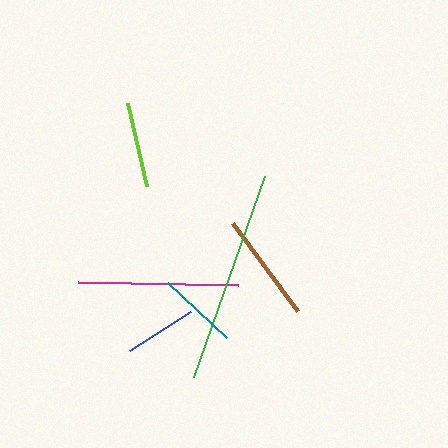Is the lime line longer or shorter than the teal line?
The lime line is longer than the teal line.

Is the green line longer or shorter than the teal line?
The green line is longer than the teal line.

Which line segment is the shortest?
The blue line is the shortest at approximately 72 pixels.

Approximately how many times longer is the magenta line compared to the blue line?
The magenta line is approximately 2.2 times the length of the blue line.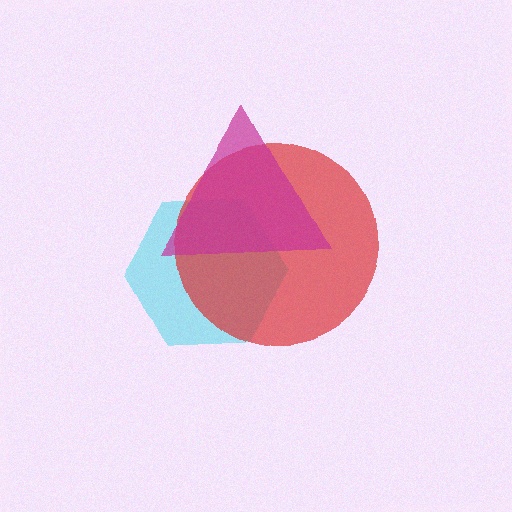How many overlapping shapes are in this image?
There are 3 overlapping shapes in the image.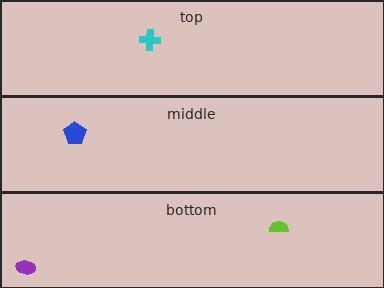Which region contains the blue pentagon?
The middle region.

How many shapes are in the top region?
1.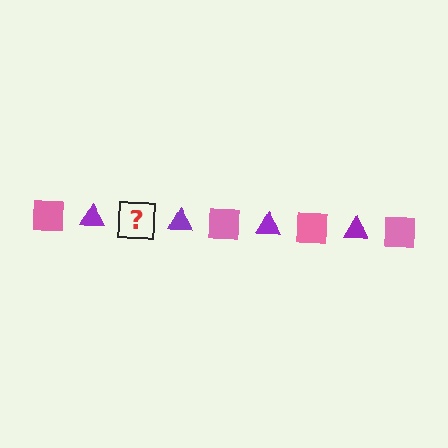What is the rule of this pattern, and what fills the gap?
The rule is that the pattern alternates between pink square and purple triangle. The gap should be filled with a pink square.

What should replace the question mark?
The question mark should be replaced with a pink square.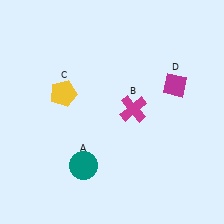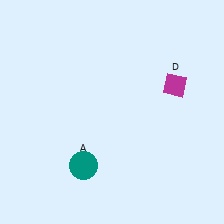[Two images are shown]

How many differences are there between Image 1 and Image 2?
There are 2 differences between the two images.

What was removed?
The yellow pentagon (C), the magenta cross (B) were removed in Image 2.